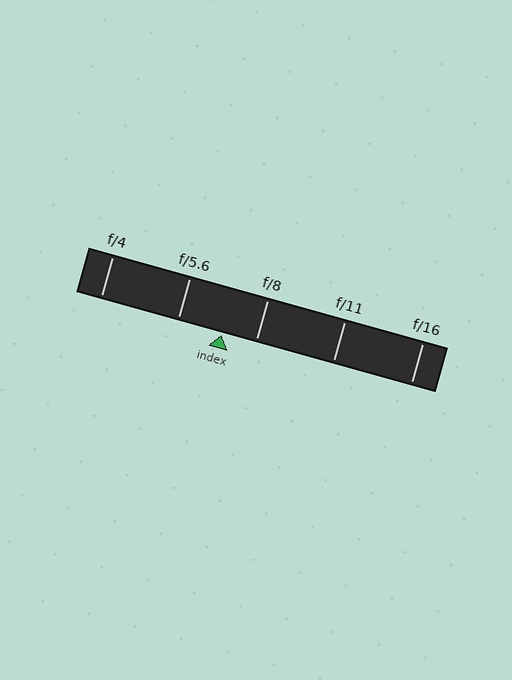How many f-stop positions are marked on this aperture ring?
There are 5 f-stop positions marked.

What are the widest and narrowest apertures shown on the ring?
The widest aperture shown is f/4 and the narrowest is f/16.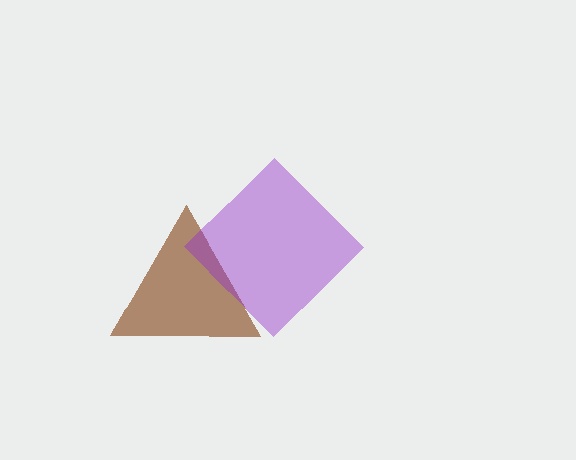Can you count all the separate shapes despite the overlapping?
Yes, there are 2 separate shapes.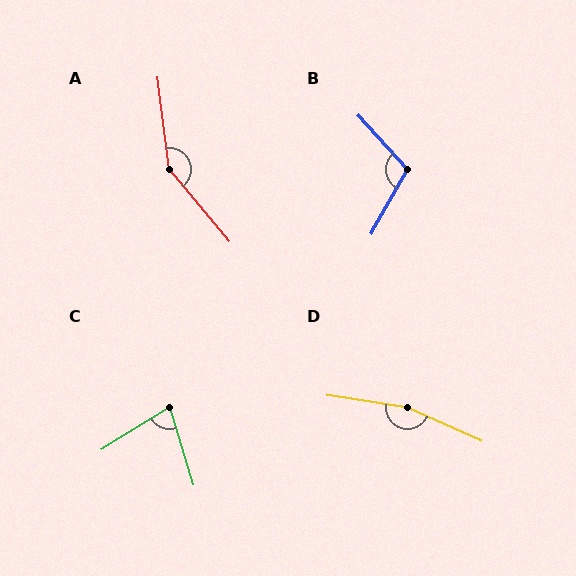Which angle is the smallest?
C, at approximately 75 degrees.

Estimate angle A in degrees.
Approximately 147 degrees.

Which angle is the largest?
D, at approximately 164 degrees.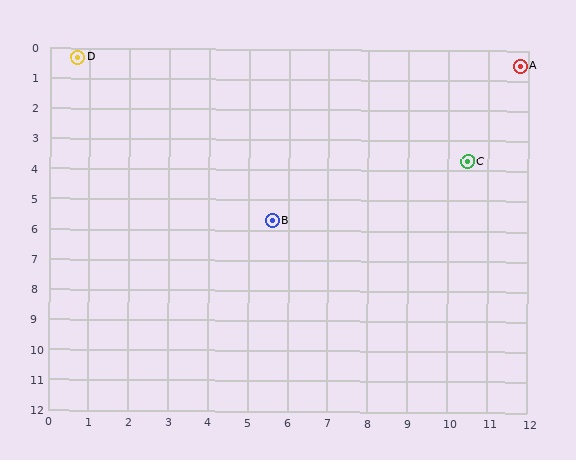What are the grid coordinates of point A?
Point A is at approximately (11.8, 0.5).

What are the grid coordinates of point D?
Point D is at approximately (0.7, 0.3).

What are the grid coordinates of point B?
Point B is at approximately (5.6, 5.7).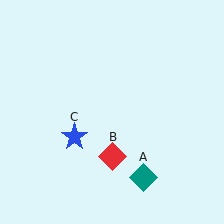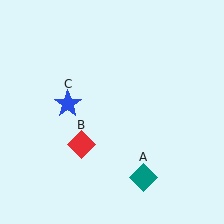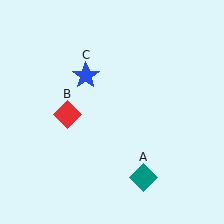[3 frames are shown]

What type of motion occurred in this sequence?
The red diamond (object B), blue star (object C) rotated clockwise around the center of the scene.